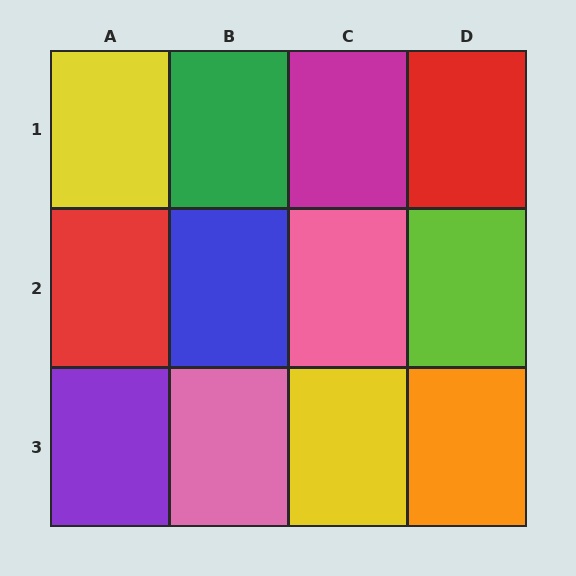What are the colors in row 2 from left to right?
Red, blue, pink, lime.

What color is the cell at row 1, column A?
Yellow.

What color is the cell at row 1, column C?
Magenta.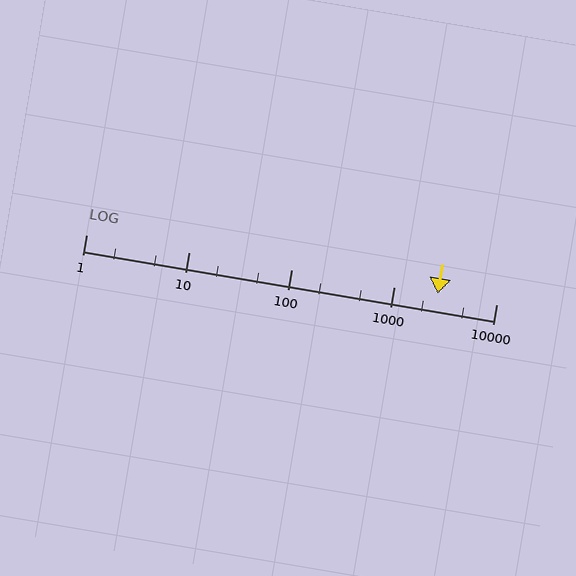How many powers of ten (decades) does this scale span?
The scale spans 4 decades, from 1 to 10000.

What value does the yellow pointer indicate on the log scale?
The pointer indicates approximately 2700.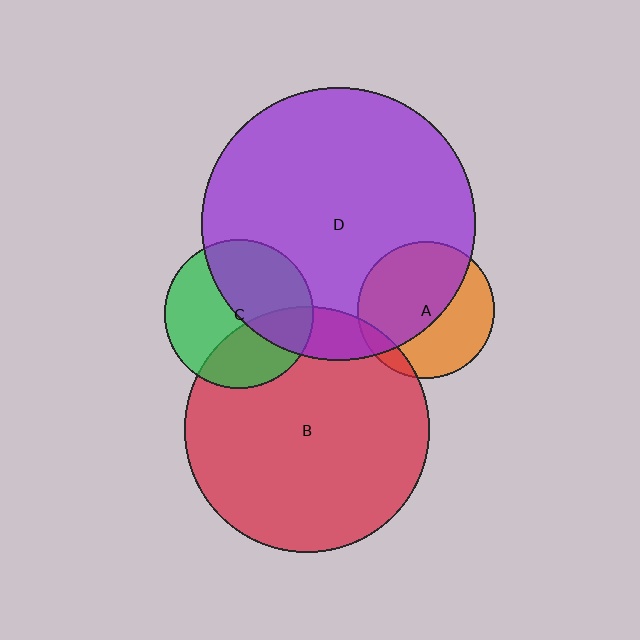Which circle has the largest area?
Circle D (purple).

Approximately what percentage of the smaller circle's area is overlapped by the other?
Approximately 10%.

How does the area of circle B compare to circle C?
Approximately 2.7 times.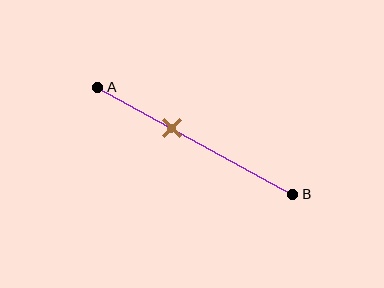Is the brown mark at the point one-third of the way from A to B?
No, the mark is at about 40% from A, not at the 33% one-third point.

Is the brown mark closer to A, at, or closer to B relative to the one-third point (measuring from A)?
The brown mark is closer to point B than the one-third point of segment AB.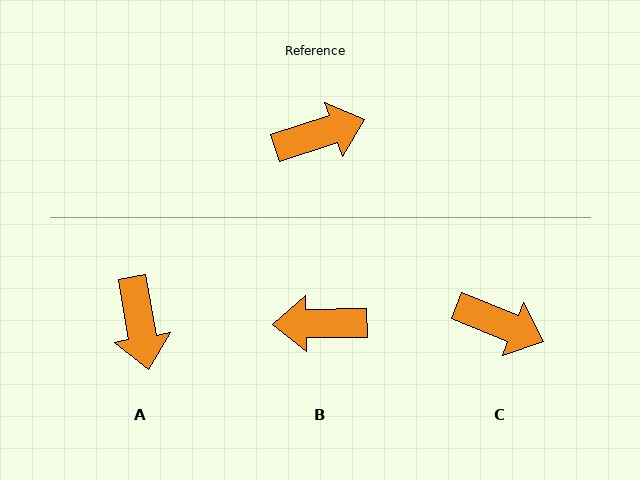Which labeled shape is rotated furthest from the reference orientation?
B, about 163 degrees away.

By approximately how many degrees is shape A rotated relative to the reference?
Approximately 98 degrees clockwise.